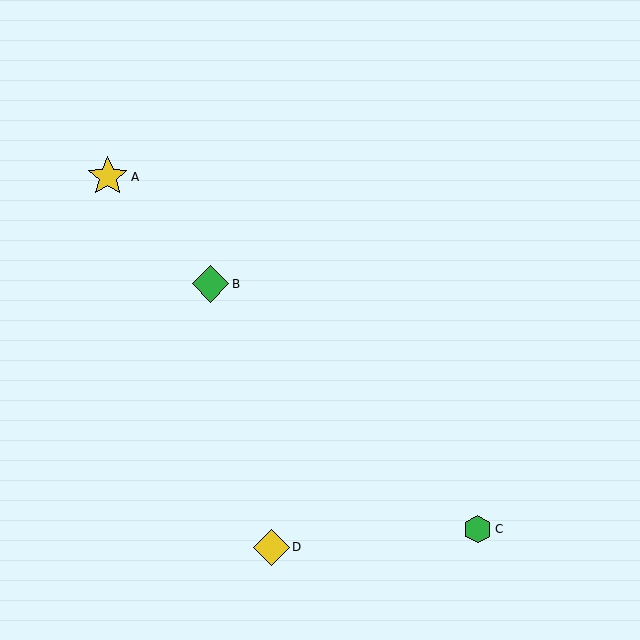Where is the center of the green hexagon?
The center of the green hexagon is at (478, 529).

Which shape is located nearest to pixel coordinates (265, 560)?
The yellow diamond (labeled D) at (271, 547) is nearest to that location.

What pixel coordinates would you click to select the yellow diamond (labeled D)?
Click at (271, 547) to select the yellow diamond D.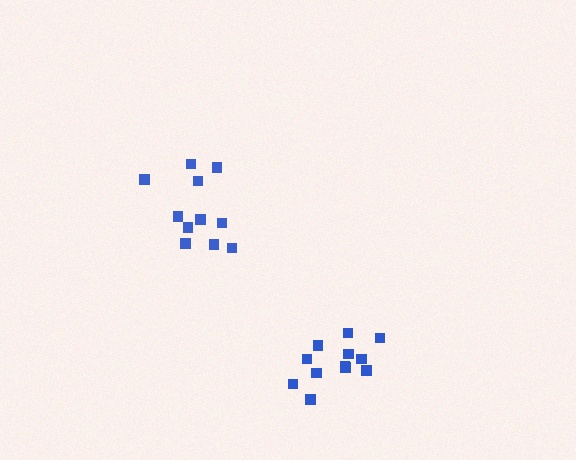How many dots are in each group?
Group 1: 12 dots, Group 2: 11 dots (23 total).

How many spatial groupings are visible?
There are 2 spatial groupings.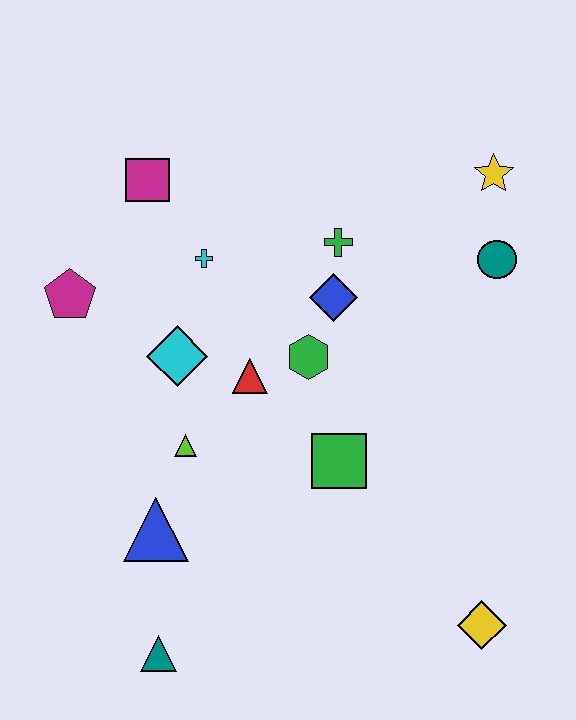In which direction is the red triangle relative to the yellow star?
The red triangle is to the left of the yellow star.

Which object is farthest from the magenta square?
The yellow diamond is farthest from the magenta square.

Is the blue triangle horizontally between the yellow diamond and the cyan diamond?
No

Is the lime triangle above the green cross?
No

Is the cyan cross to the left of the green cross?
Yes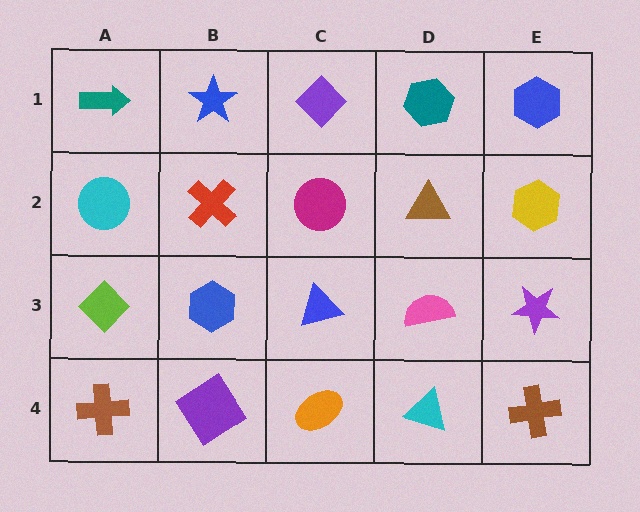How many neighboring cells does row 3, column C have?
4.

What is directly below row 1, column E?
A yellow hexagon.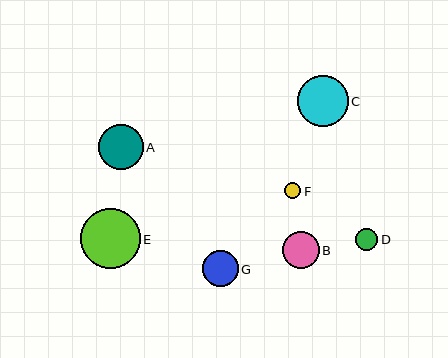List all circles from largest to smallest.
From largest to smallest: E, C, A, B, G, D, F.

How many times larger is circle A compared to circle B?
Circle A is approximately 1.2 times the size of circle B.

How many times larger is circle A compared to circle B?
Circle A is approximately 1.2 times the size of circle B.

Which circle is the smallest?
Circle F is the smallest with a size of approximately 16 pixels.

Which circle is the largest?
Circle E is the largest with a size of approximately 59 pixels.